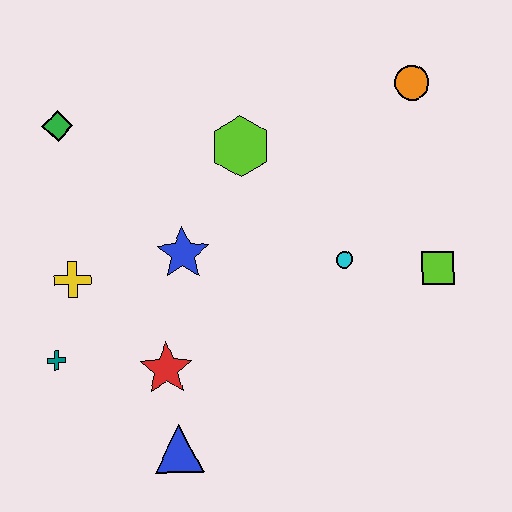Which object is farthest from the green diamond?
The lime square is farthest from the green diamond.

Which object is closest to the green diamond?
The yellow cross is closest to the green diamond.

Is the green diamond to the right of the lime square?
No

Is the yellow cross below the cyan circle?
Yes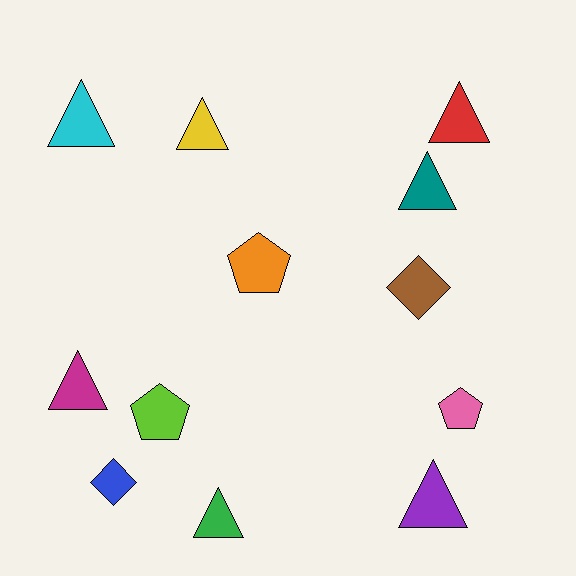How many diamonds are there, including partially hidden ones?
There are 2 diamonds.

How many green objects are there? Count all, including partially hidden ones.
There is 1 green object.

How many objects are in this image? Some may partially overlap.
There are 12 objects.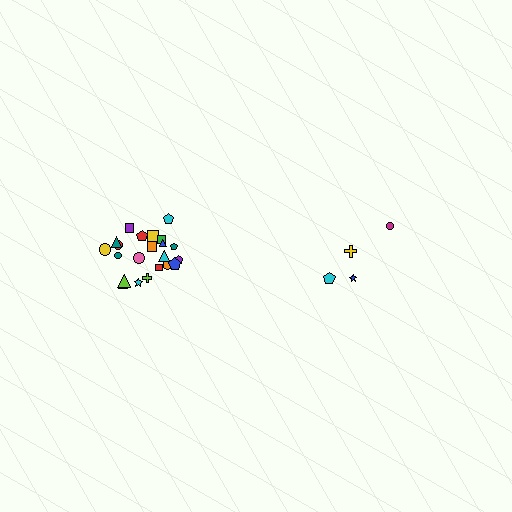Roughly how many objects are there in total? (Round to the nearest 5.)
Roughly 25 objects in total.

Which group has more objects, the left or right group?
The left group.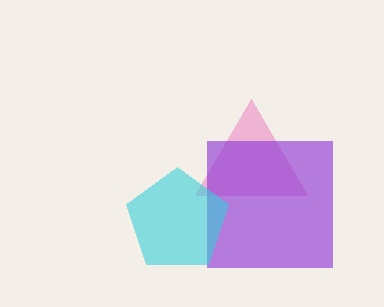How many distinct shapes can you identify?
There are 3 distinct shapes: a pink triangle, a purple square, a cyan pentagon.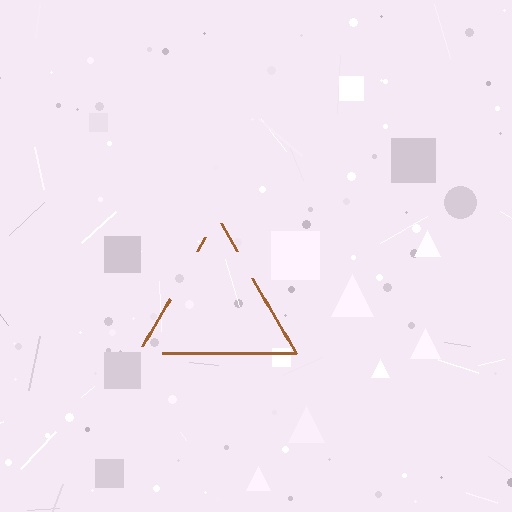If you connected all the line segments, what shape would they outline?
They would outline a triangle.